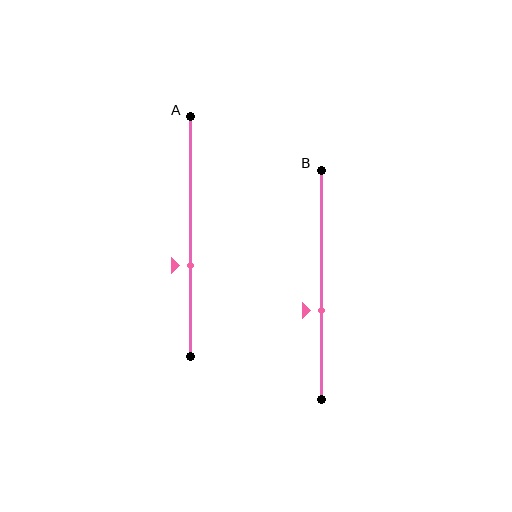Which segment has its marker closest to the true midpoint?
Segment B has its marker closest to the true midpoint.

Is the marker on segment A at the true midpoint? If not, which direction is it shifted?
No, the marker on segment A is shifted downward by about 12% of the segment length.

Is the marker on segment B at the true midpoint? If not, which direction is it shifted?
No, the marker on segment B is shifted downward by about 11% of the segment length.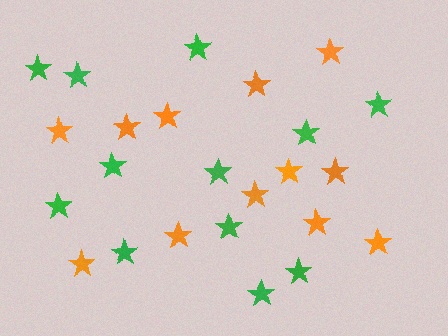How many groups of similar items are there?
There are 2 groups: one group of green stars (12) and one group of orange stars (12).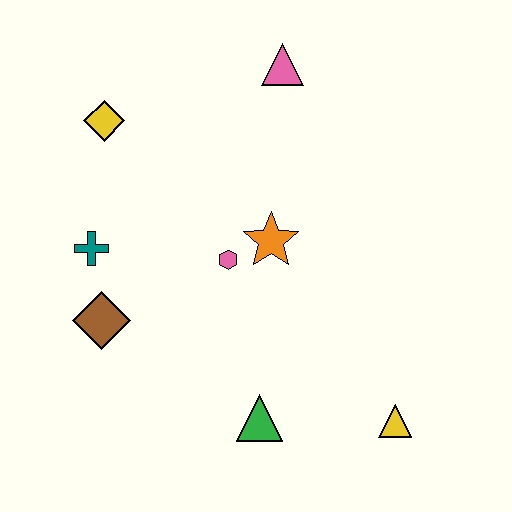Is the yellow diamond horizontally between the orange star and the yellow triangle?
No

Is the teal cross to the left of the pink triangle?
Yes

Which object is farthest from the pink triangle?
The yellow triangle is farthest from the pink triangle.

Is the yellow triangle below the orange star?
Yes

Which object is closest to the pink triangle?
The orange star is closest to the pink triangle.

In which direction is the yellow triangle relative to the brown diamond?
The yellow triangle is to the right of the brown diamond.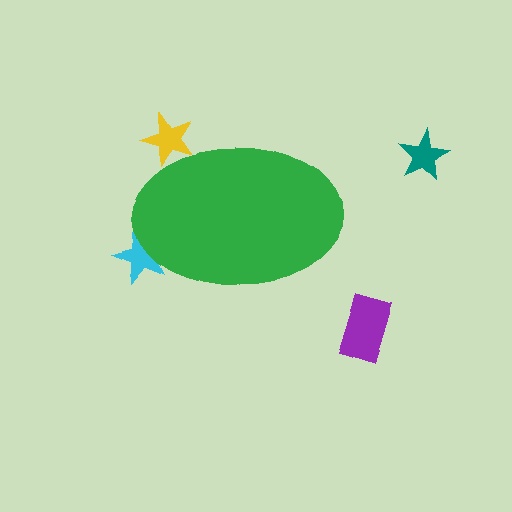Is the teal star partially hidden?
No, the teal star is fully visible.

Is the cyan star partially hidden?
Yes, the cyan star is partially hidden behind the green ellipse.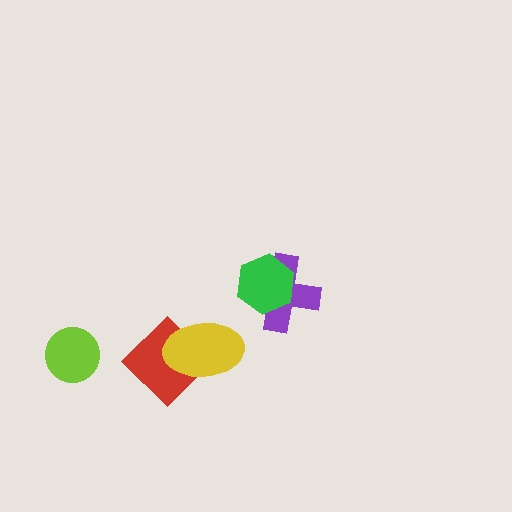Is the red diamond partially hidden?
Yes, it is partially covered by another shape.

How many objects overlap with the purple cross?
1 object overlaps with the purple cross.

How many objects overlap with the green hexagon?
1 object overlaps with the green hexagon.